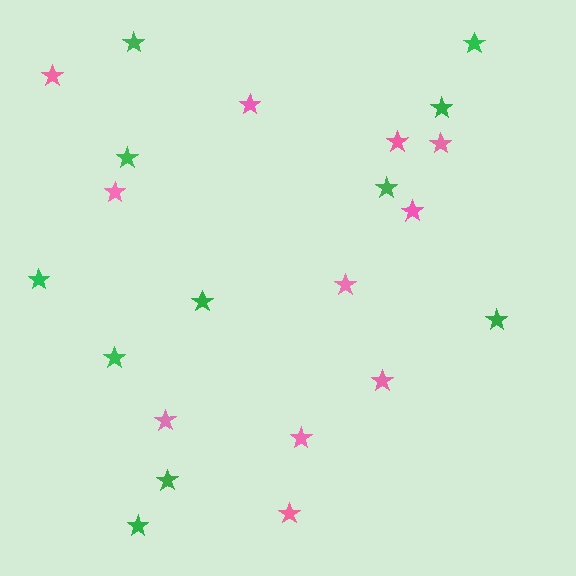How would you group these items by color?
There are 2 groups: one group of pink stars (11) and one group of green stars (11).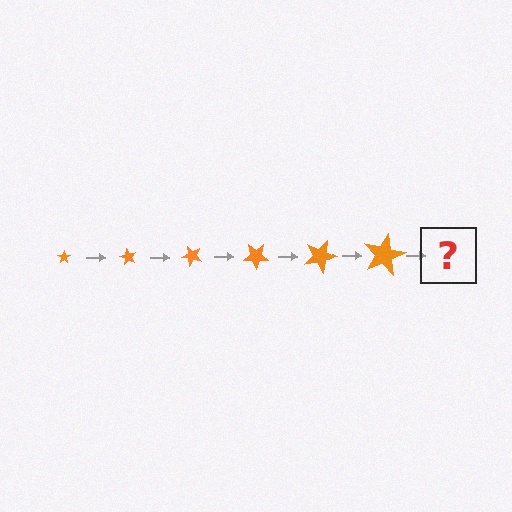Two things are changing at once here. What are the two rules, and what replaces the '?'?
The two rules are that the star grows larger each step and it rotates 60 degrees each step. The '?' should be a star, larger than the previous one and rotated 360 degrees from the start.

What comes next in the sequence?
The next element should be a star, larger than the previous one and rotated 360 degrees from the start.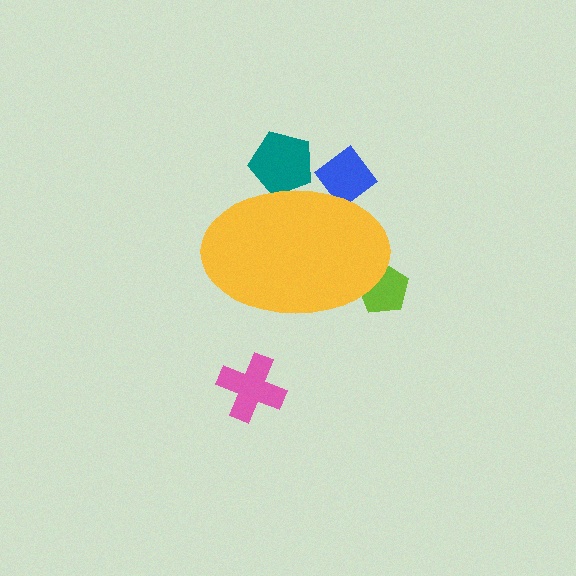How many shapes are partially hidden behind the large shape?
3 shapes are partially hidden.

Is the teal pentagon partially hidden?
Yes, the teal pentagon is partially hidden behind the yellow ellipse.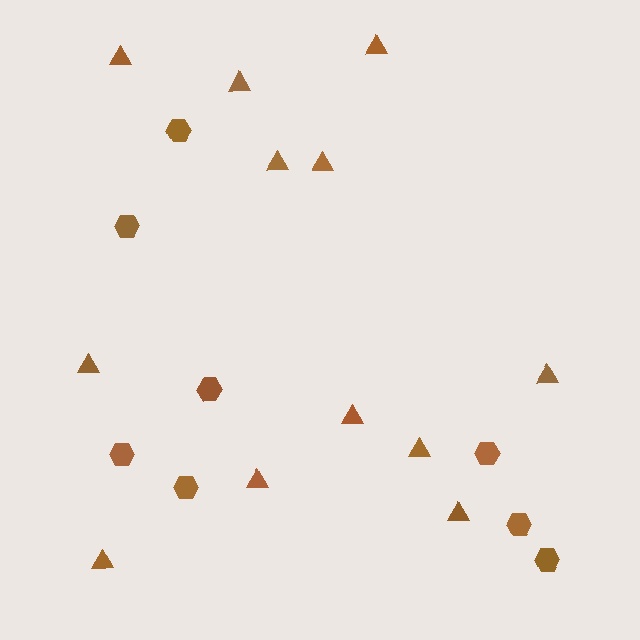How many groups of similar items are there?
There are 2 groups: one group of hexagons (8) and one group of triangles (12).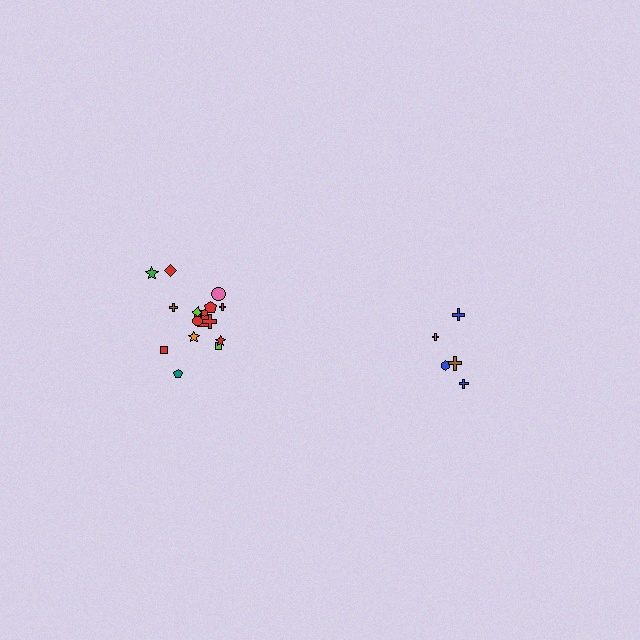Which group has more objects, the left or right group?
The left group.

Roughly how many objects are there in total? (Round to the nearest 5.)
Roughly 25 objects in total.